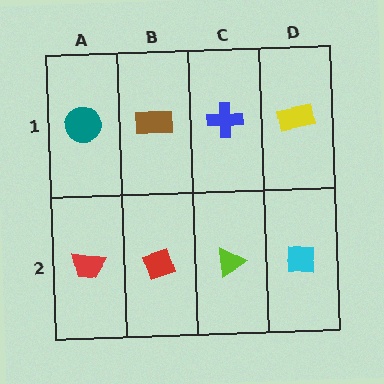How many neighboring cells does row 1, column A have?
2.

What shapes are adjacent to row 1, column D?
A cyan square (row 2, column D), a blue cross (row 1, column C).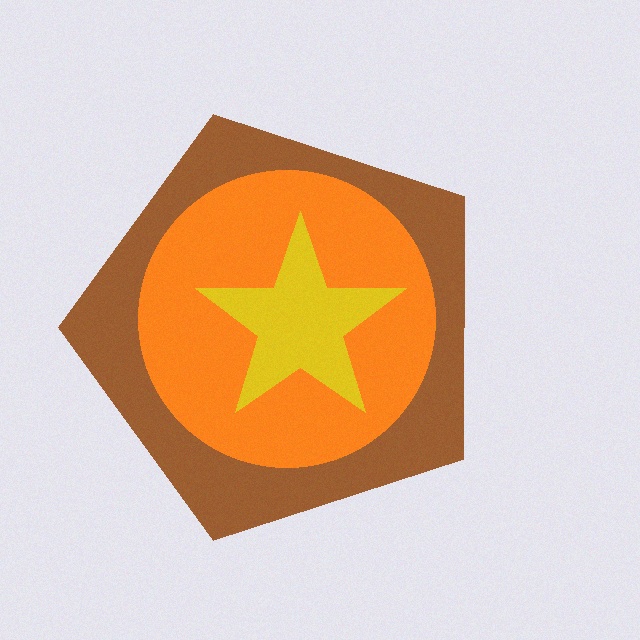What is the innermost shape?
The yellow star.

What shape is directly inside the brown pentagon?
The orange circle.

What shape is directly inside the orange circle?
The yellow star.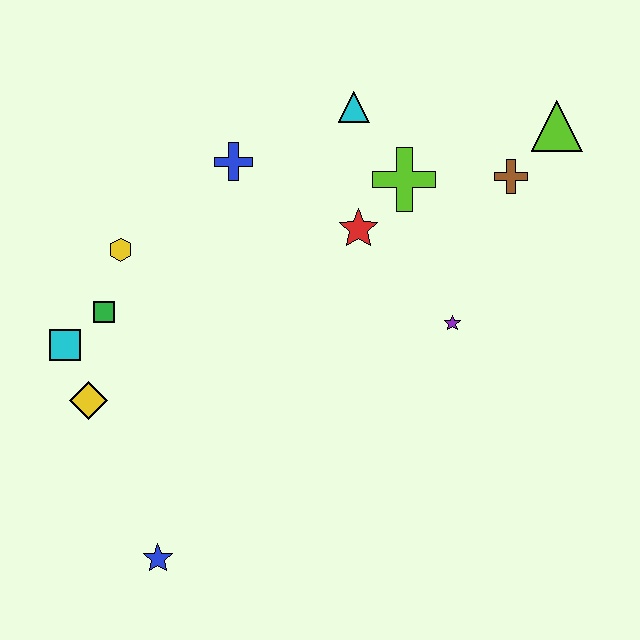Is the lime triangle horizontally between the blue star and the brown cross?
No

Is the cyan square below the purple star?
Yes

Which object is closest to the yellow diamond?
The cyan square is closest to the yellow diamond.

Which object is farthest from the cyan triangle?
The blue star is farthest from the cyan triangle.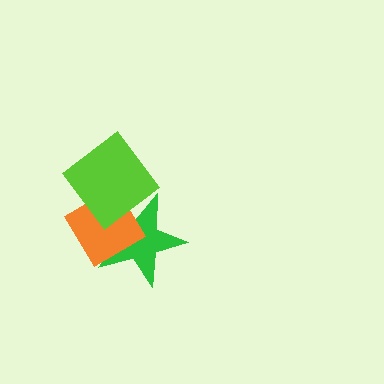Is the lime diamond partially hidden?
No, no other shape covers it.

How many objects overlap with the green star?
2 objects overlap with the green star.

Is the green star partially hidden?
Yes, it is partially covered by another shape.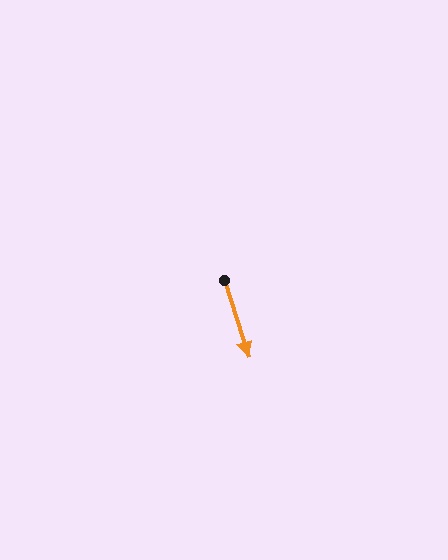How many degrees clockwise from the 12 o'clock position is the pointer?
Approximately 162 degrees.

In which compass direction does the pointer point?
South.